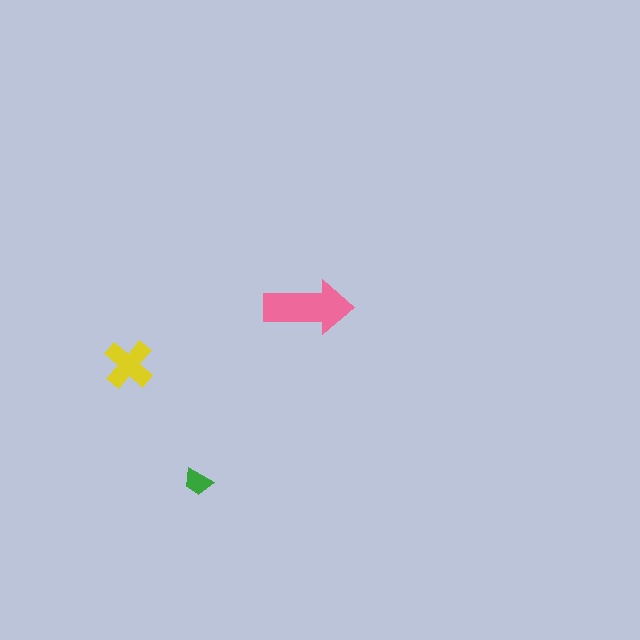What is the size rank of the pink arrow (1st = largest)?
1st.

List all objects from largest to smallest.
The pink arrow, the yellow cross, the green trapezoid.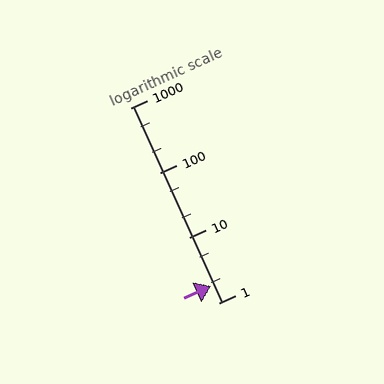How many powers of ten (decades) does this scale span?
The scale spans 3 decades, from 1 to 1000.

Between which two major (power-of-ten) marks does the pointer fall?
The pointer is between 1 and 10.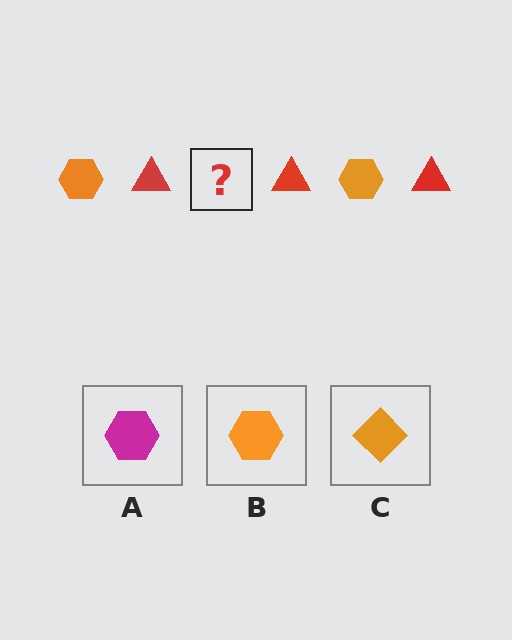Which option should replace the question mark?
Option B.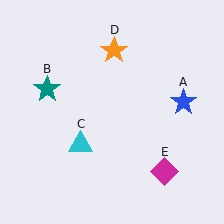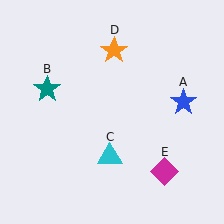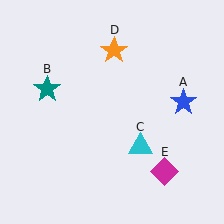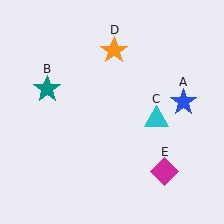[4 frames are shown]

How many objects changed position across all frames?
1 object changed position: cyan triangle (object C).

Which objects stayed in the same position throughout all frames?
Blue star (object A) and teal star (object B) and orange star (object D) and magenta diamond (object E) remained stationary.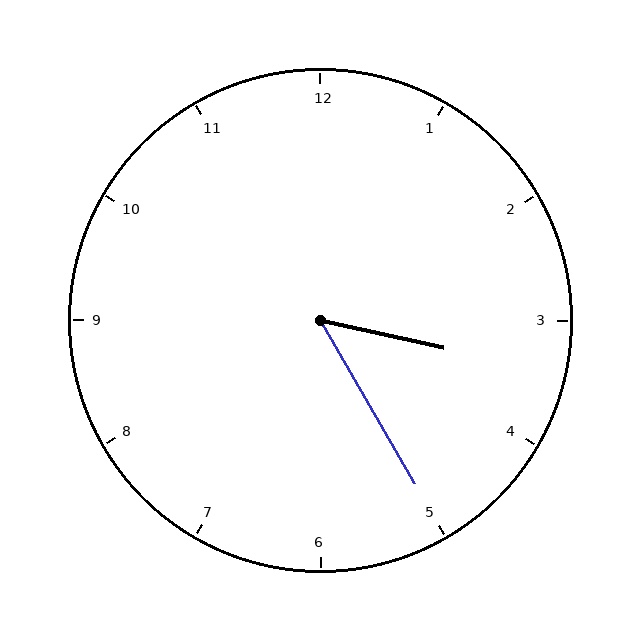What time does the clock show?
3:25.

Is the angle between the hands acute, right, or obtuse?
It is acute.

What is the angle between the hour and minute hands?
Approximately 48 degrees.